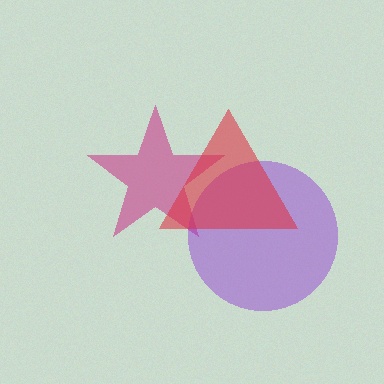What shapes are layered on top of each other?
The layered shapes are: a magenta star, a purple circle, a red triangle.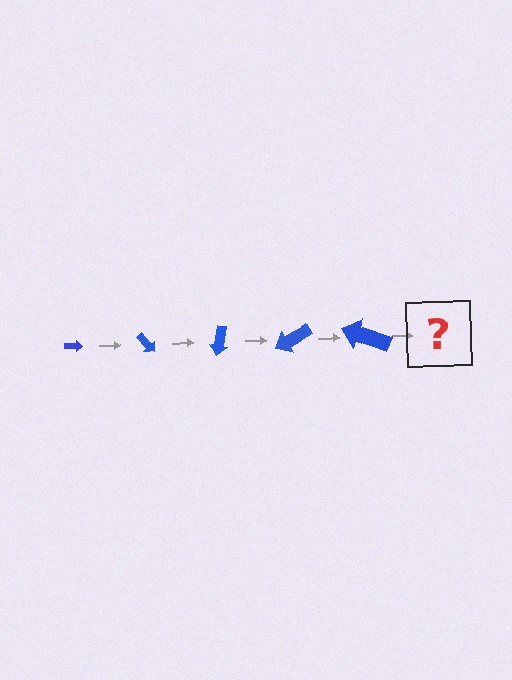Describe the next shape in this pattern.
It should be an arrow, larger than the previous one and rotated 250 degrees from the start.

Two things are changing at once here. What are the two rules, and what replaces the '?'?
The two rules are that the arrow grows larger each step and it rotates 50 degrees each step. The '?' should be an arrow, larger than the previous one and rotated 250 degrees from the start.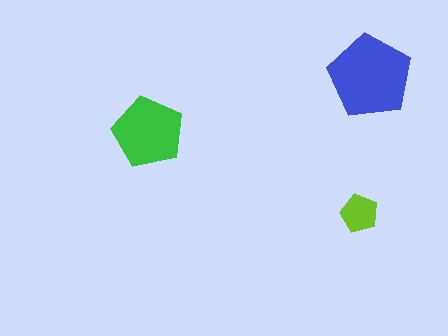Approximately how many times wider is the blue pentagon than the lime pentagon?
About 2 times wider.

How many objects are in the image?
There are 3 objects in the image.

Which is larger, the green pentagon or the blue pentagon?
The blue one.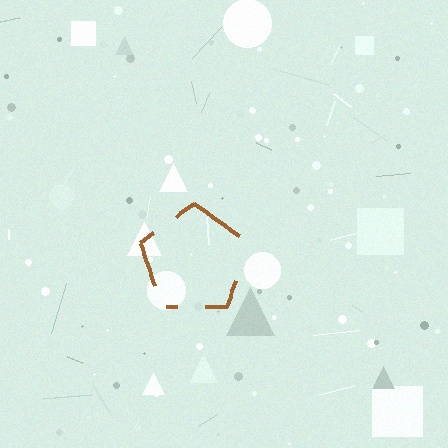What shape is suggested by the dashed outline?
The dashed outline suggests a pentagon.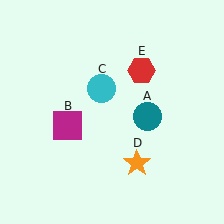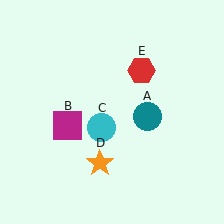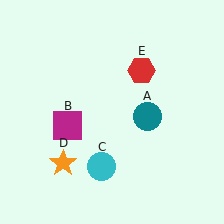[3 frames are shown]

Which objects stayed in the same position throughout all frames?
Teal circle (object A) and magenta square (object B) and red hexagon (object E) remained stationary.